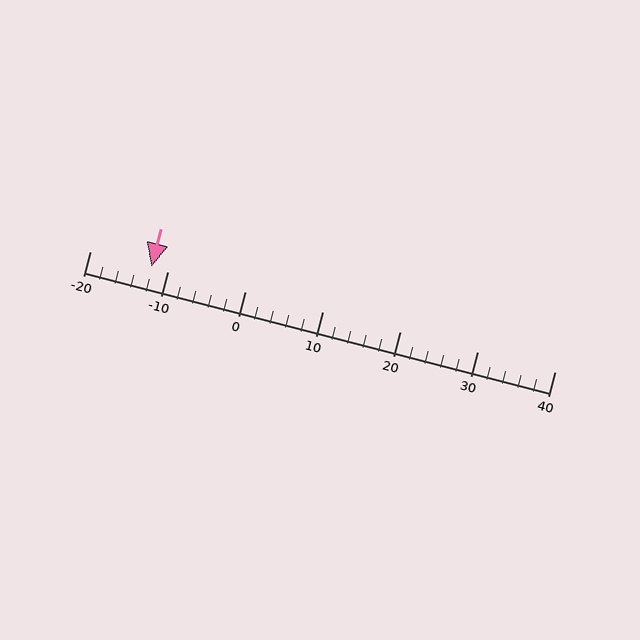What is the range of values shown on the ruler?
The ruler shows values from -20 to 40.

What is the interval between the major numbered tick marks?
The major tick marks are spaced 10 units apart.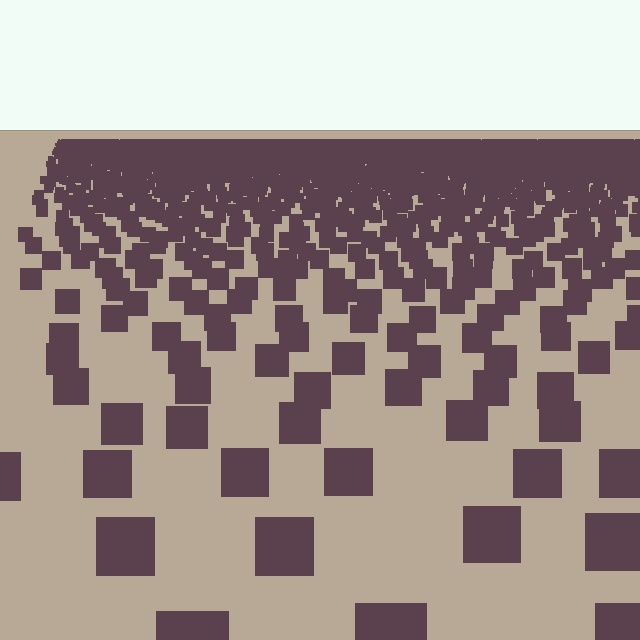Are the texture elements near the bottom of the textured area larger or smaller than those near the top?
Larger. Near the bottom, elements are closer to the viewer and appear at a bigger on-screen size.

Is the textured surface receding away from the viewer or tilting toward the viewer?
The surface is receding away from the viewer. Texture elements get smaller and denser toward the top.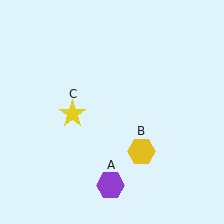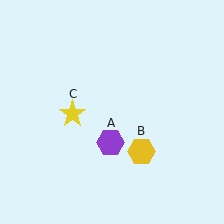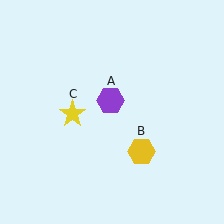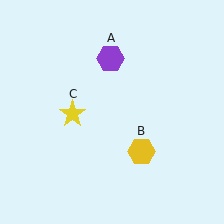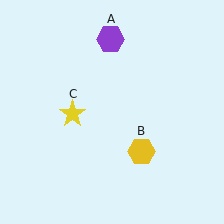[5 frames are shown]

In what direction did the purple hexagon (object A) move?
The purple hexagon (object A) moved up.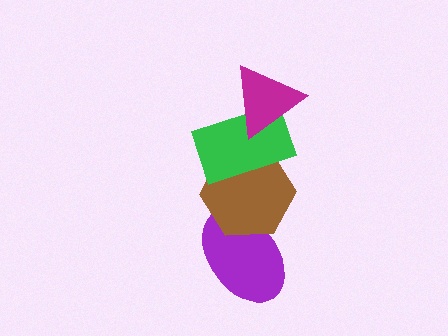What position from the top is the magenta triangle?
The magenta triangle is 1st from the top.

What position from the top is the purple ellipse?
The purple ellipse is 4th from the top.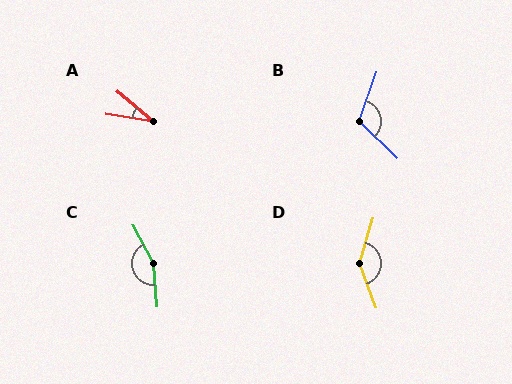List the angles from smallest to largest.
A (31°), B (115°), D (142°), C (157°).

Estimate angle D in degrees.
Approximately 142 degrees.